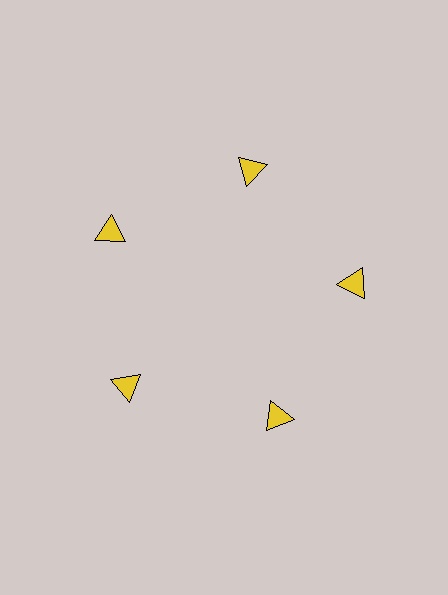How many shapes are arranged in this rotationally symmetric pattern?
There are 5 shapes, arranged in 5 groups of 1.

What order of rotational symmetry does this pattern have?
This pattern has 5-fold rotational symmetry.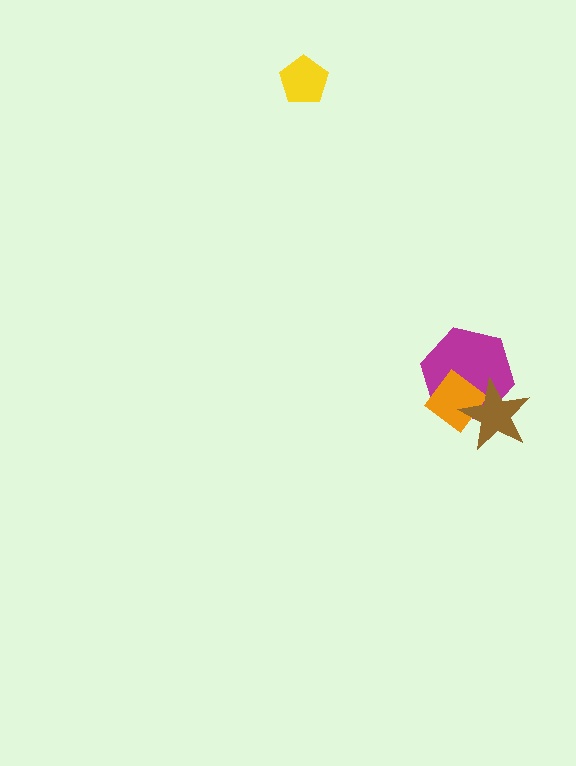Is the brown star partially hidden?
No, no other shape covers it.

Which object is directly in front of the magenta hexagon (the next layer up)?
The orange diamond is directly in front of the magenta hexagon.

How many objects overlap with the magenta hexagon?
2 objects overlap with the magenta hexagon.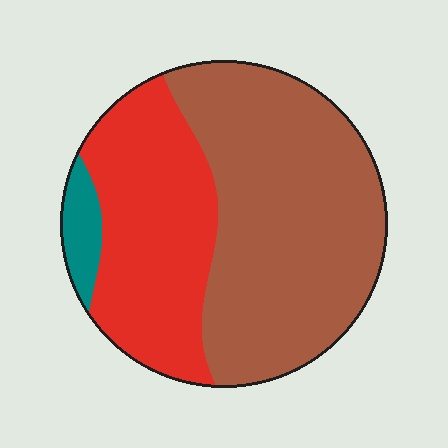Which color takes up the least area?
Teal, at roughly 5%.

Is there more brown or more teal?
Brown.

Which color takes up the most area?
Brown, at roughly 60%.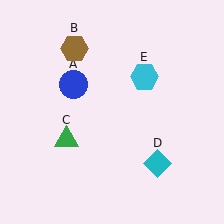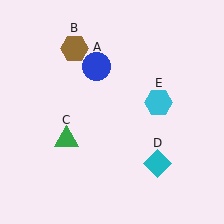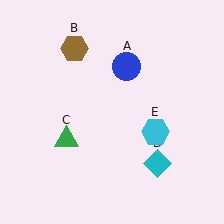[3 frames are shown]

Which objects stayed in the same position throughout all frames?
Brown hexagon (object B) and green triangle (object C) and cyan diamond (object D) remained stationary.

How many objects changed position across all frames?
2 objects changed position: blue circle (object A), cyan hexagon (object E).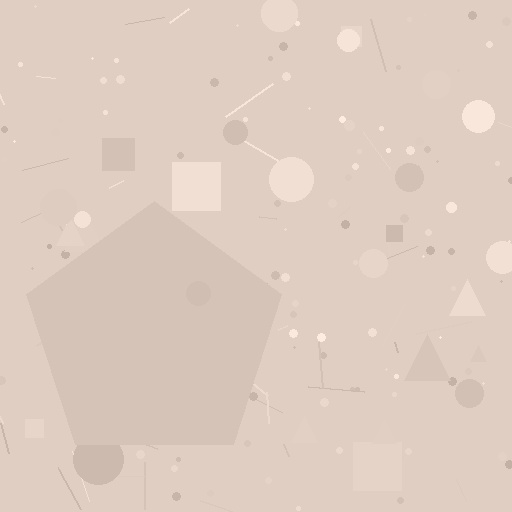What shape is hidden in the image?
A pentagon is hidden in the image.